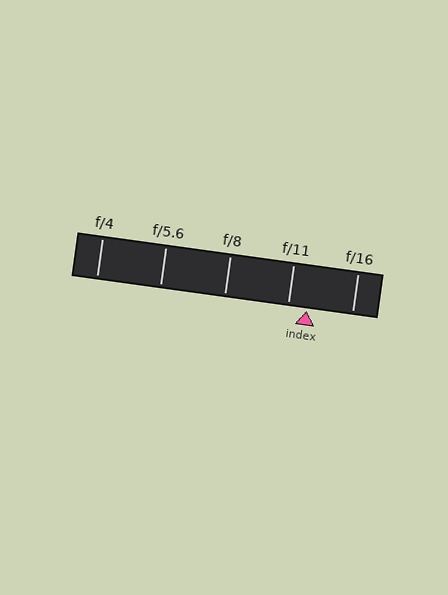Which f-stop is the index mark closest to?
The index mark is closest to f/11.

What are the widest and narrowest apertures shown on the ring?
The widest aperture shown is f/4 and the narrowest is f/16.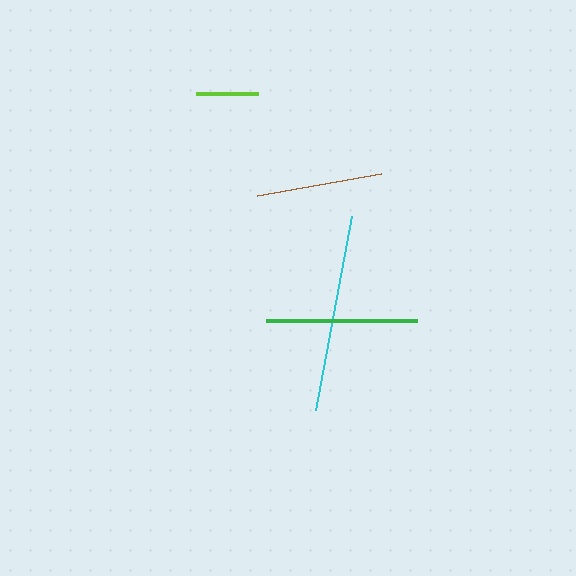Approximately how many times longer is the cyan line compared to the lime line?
The cyan line is approximately 3.2 times the length of the lime line.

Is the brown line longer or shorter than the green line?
The green line is longer than the brown line.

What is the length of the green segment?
The green segment is approximately 151 pixels long.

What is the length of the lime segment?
The lime segment is approximately 62 pixels long.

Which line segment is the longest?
The cyan line is the longest at approximately 198 pixels.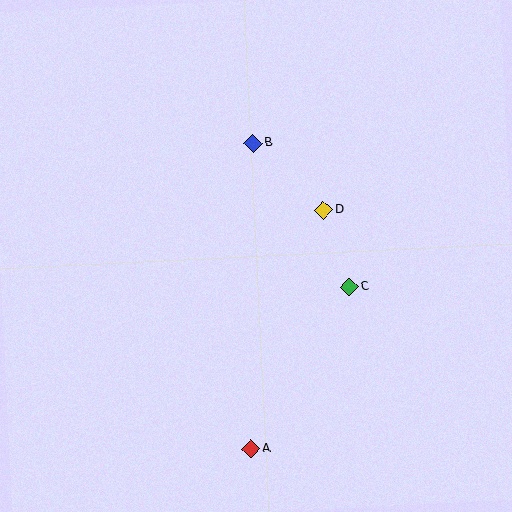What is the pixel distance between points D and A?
The distance between D and A is 250 pixels.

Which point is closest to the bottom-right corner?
Point A is closest to the bottom-right corner.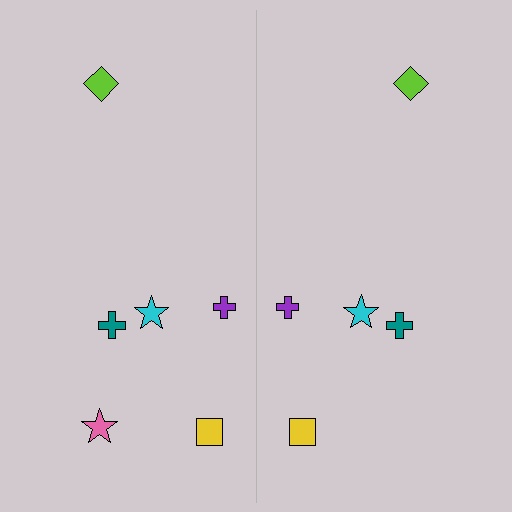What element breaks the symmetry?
A pink star is missing from the right side.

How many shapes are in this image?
There are 11 shapes in this image.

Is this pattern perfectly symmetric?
No, the pattern is not perfectly symmetric. A pink star is missing from the right side.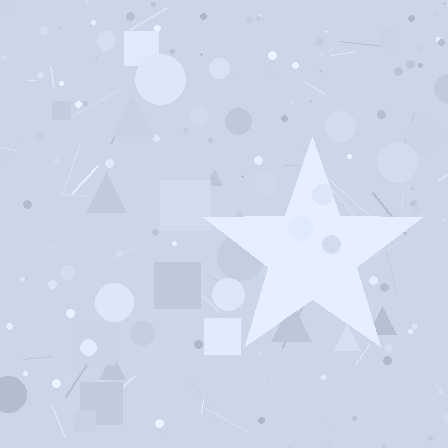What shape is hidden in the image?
A star is hidden in the image.